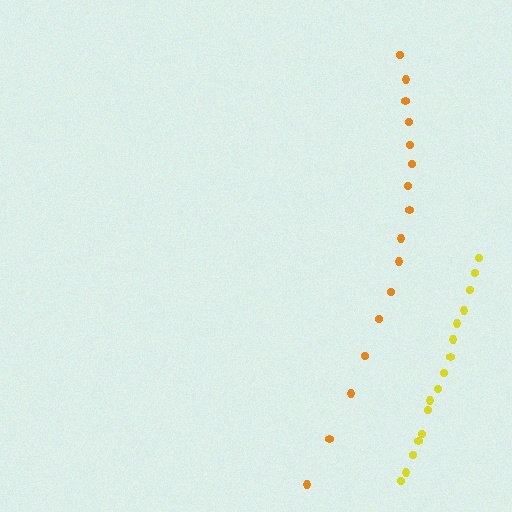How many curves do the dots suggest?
There are 2 distinct paths.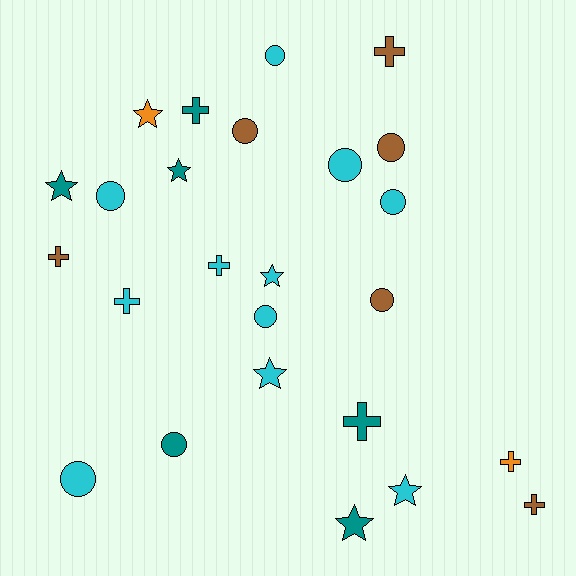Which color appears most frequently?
Cyan, with 11 objects.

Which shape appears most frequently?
Circle, with 10 objects.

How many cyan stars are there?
There are 3 cyan stars.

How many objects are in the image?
There are 25 objects.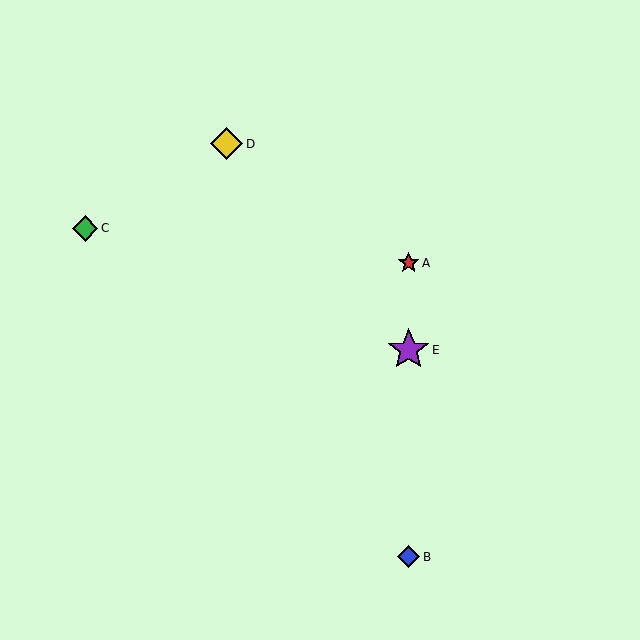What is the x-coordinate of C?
Object C is at x≈85.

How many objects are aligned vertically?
3 objects (A, B, E) are aligned vertically.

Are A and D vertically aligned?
No, A is at x≈409 and D is at x≈226.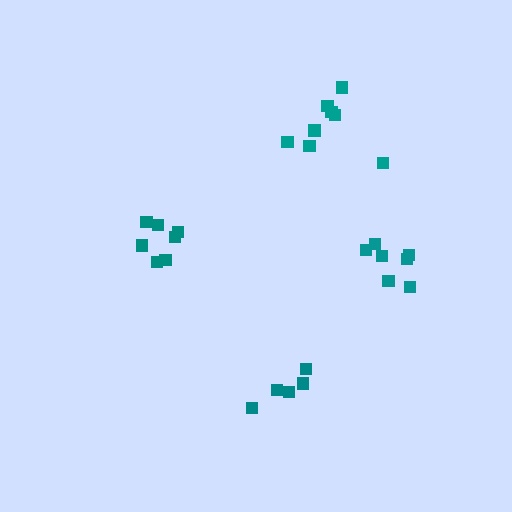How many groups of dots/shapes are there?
There are 4 groups.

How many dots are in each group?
Group 1: 8 dots, Group 2: 7 dots, Group 3: 7 dots, Group 4: 5 dots (27 total).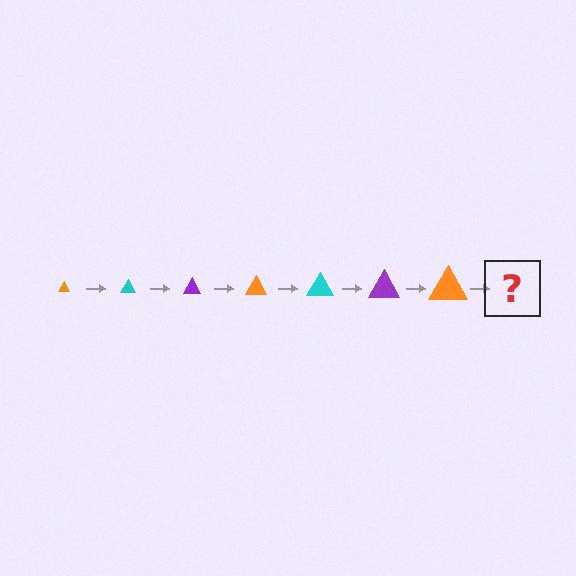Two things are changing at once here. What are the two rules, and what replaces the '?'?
The two rules are that the triangle grows larger each step and the color cycles through orange, cyan, and purple. The '?' should be a cyan triangle, larger than the previous one.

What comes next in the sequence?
The next element should be a cyan triangle, larger than the previous one.